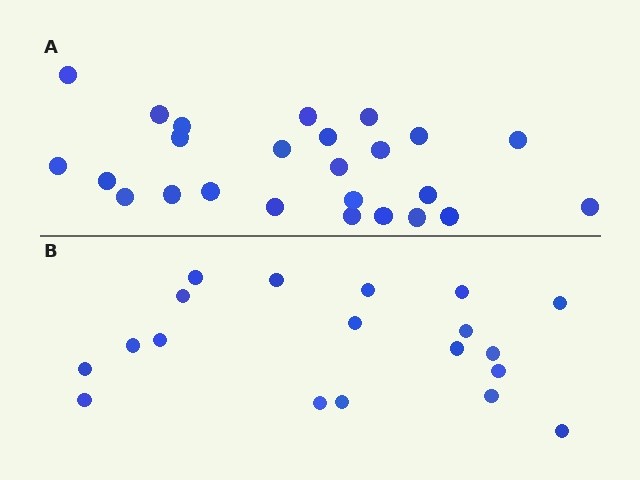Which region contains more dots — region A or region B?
Region A (the top region) has more dots.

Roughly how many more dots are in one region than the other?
Region A has about 6 more dots than region B.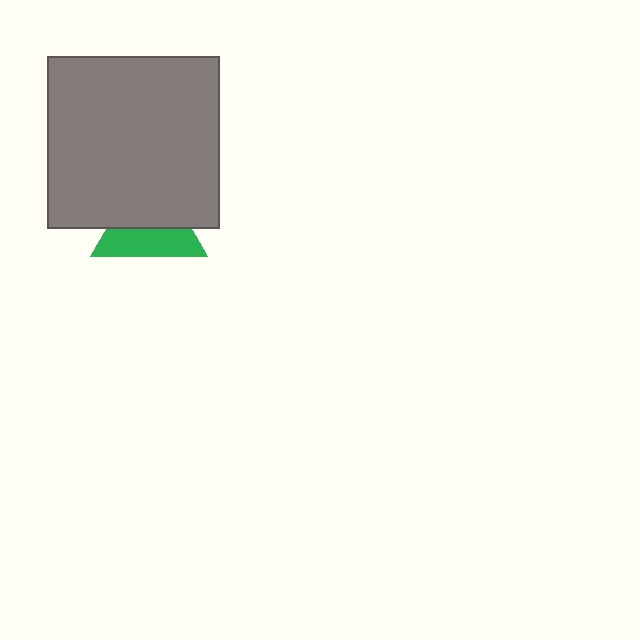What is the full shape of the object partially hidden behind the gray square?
The partially hidden object is a green triangle.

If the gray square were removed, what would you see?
You would see the complete green triangle.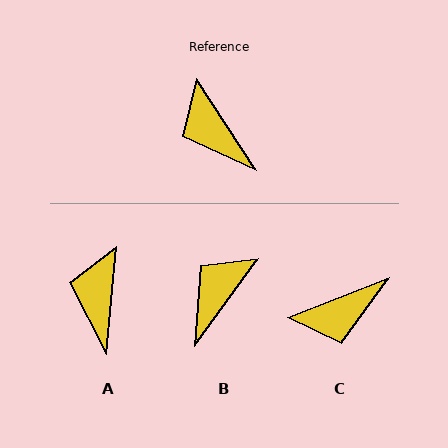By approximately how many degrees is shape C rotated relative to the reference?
Approximately 79 degrees counter-clockwise.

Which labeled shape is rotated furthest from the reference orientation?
C, about 79 degrees away.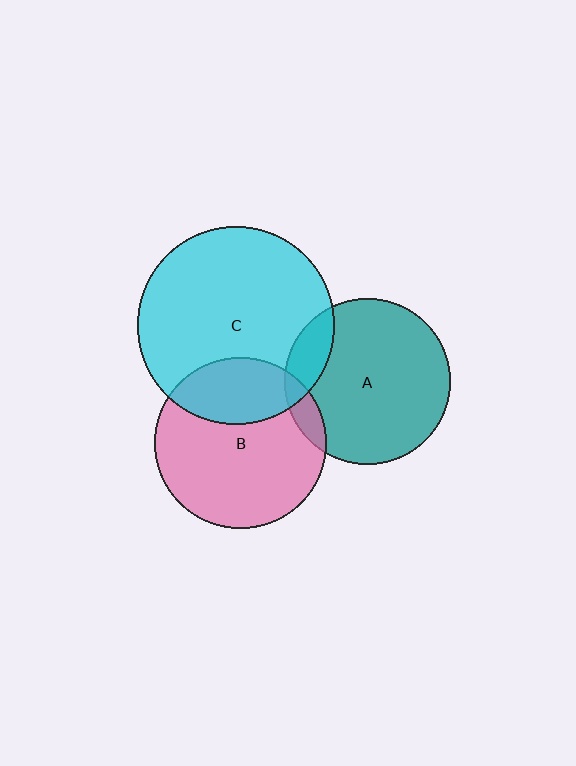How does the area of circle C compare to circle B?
Approximately 1.3 times.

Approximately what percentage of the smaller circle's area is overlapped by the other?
Approximately 15%.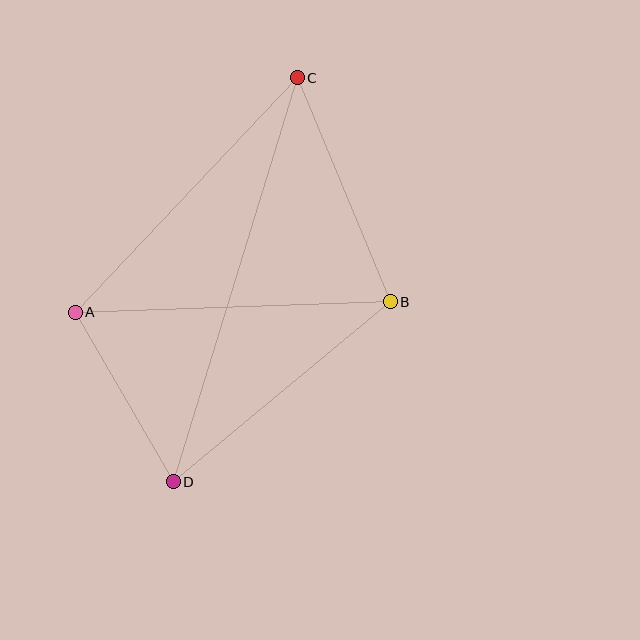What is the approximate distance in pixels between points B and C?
The distance between B and C is approximately 243 pixels.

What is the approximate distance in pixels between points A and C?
The distance between A and C is approximately 323 pixels.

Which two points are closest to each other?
Points A and D are closest to each other.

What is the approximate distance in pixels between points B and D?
The distance between B and D is approximately 282 pixels.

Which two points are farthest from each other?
Points C and D are farthest from each other.